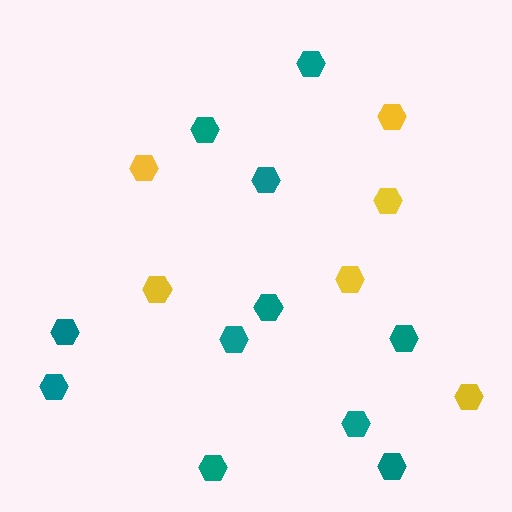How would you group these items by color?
There are 2 groups: one group of yellow hexagons (6) and one group of teal hexagons (11).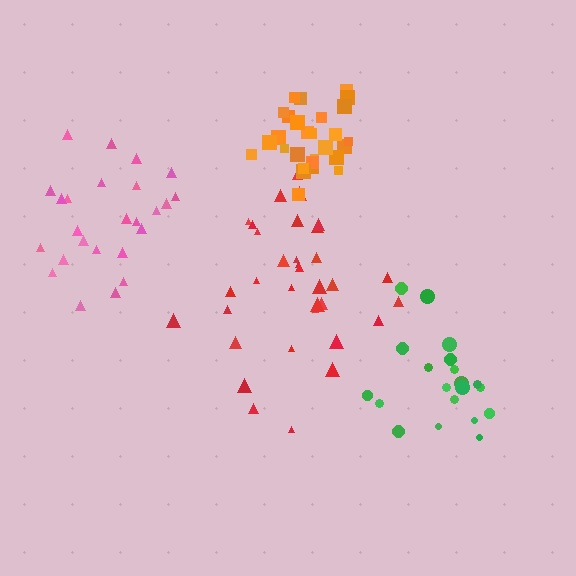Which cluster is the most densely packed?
Orange.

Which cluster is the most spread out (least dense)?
Green.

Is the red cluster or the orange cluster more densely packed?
Orange.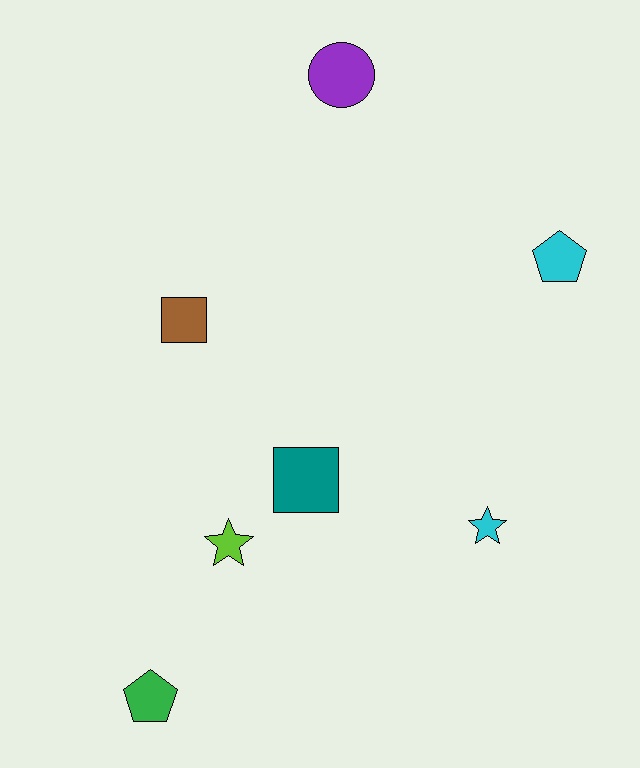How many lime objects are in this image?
There is 1 lime object.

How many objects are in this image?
There are 7 objects.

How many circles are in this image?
There is 1 circle.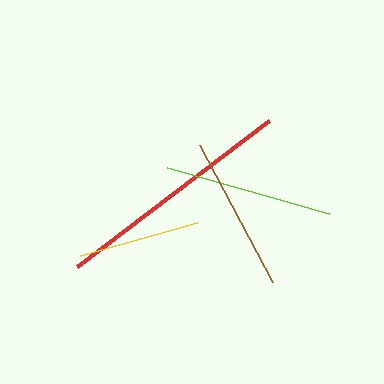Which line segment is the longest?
The red line is the longest at approximately 241 pixels.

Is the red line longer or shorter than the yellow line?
The red line is longer than the yellow line.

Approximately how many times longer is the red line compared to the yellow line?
The red line is approximately 2.0 times the length of the yellow line.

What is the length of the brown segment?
The brown segment is approximately 155 pixels long.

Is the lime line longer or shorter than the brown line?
The lime line is longer than the brown line.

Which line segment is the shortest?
The yellow line is the shortest at approximately 122 pixels.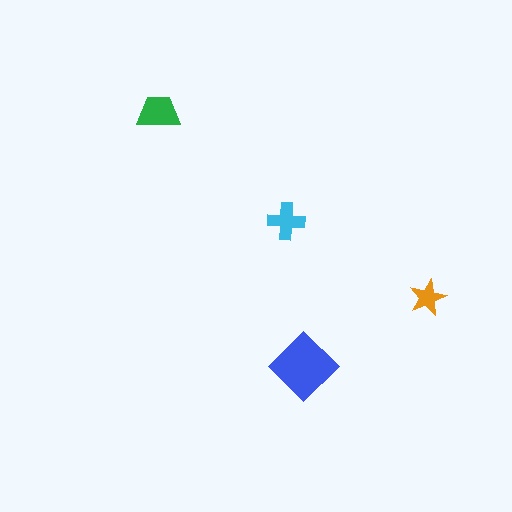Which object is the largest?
The blue diamond.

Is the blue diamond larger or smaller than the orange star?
Larger.